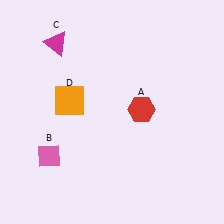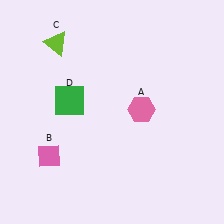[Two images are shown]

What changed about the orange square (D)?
In Image 1, D is orange. In Image 2, it changed to green.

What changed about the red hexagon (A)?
In Image 1, A is red. In Image 2, it changed to pink.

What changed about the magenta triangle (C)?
In Image 1, C is magenta. In Image 2, it changed to lime.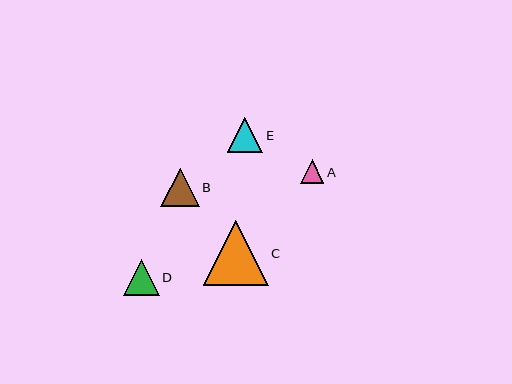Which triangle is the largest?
Triangle C is the largest with a size of approximately 65 pixels.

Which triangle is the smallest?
Triangle A is the smallest with a size of approximately 23 pixels.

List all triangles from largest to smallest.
From largest to smallest: C, B, D, E, A.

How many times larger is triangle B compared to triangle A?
Triangle B is approximately 1.6 times the size of triangle A.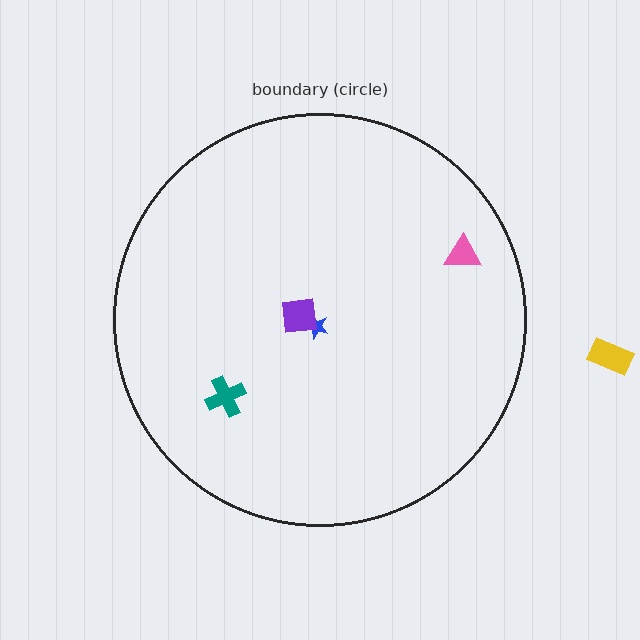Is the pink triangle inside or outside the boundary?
Inside.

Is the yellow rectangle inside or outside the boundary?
Outside.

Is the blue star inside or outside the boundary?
Inside.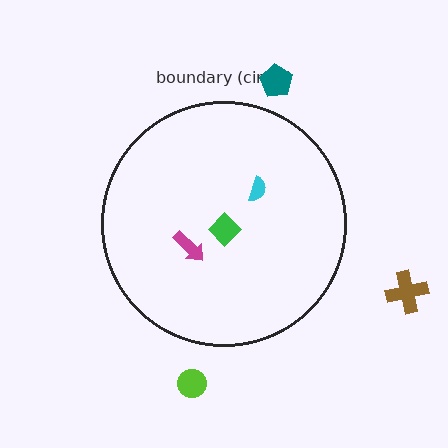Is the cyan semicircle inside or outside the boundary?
Inside.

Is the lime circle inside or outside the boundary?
Outside.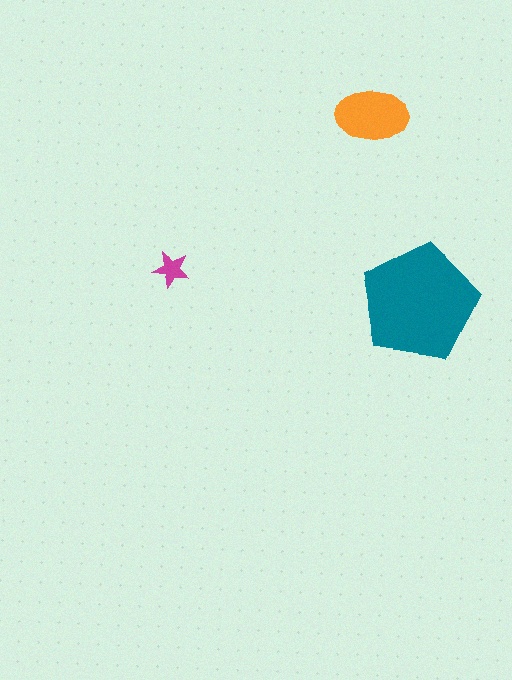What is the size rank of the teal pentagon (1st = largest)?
1st.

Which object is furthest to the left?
The magenta star is leftmost.